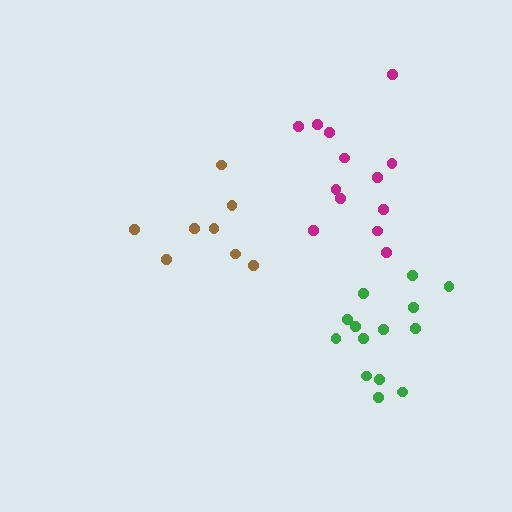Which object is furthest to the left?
The brown cluster is leftmost.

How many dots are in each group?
Group 1: 8 dots, Group 2: 13 dots, Group 3: 14 dots (35 total).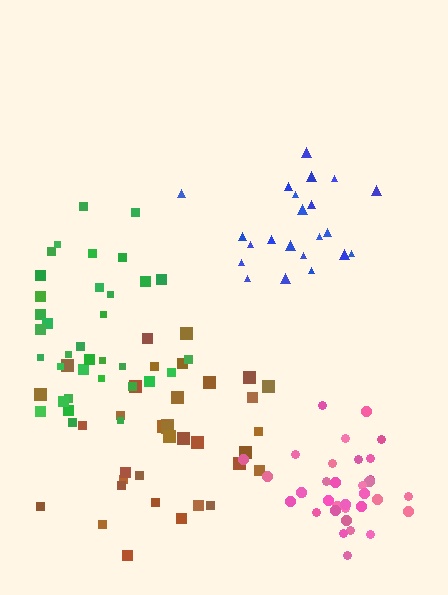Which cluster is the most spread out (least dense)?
Brown.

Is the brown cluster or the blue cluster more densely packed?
Blue.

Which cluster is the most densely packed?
Pink.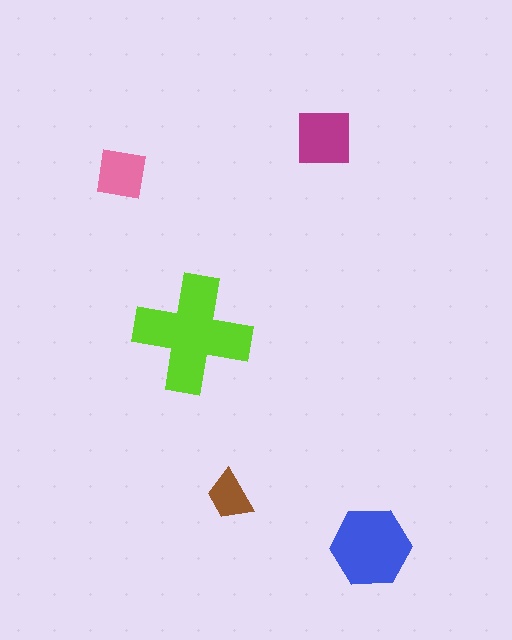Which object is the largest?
The lime cross.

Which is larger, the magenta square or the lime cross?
The lime cross.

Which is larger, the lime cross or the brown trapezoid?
The lime cross.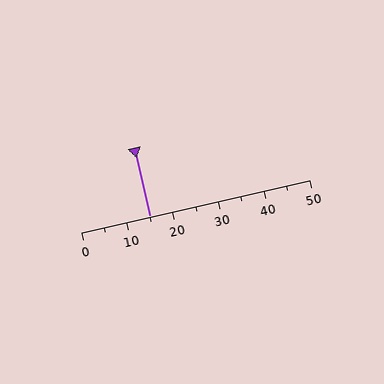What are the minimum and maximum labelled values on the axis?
The axis runs from 0 to 50.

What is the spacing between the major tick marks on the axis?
The major ticks are spaced 10 apart.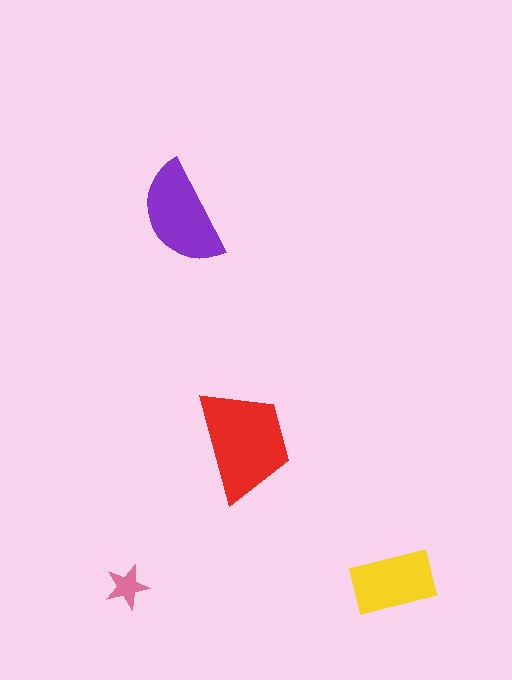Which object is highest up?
The purple semicircle is topmost.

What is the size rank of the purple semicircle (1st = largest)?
2nd.